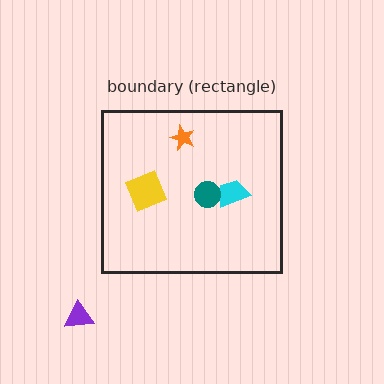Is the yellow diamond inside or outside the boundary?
Inside.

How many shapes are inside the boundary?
4 inside, 1 outside.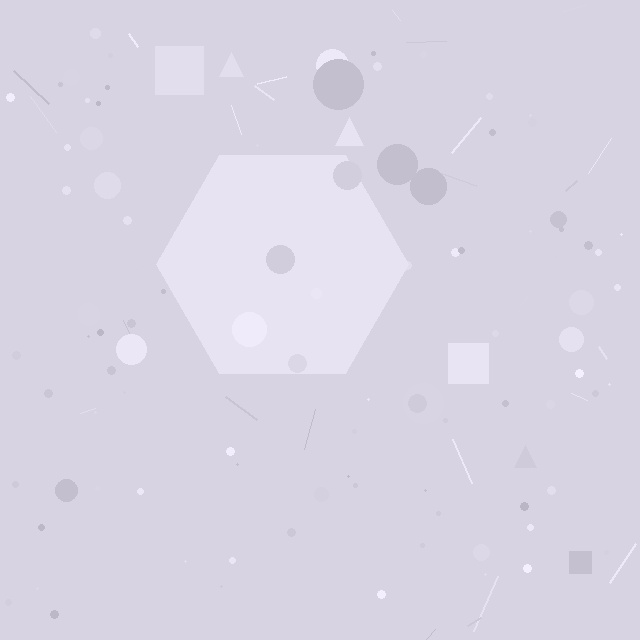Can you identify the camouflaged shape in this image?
The camouflaged shape is a hexagon.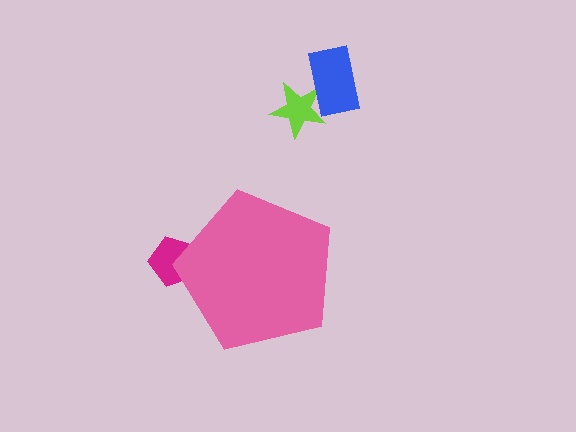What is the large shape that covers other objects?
A pink pentagon.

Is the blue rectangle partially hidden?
No, the blue rectangle is fully visible.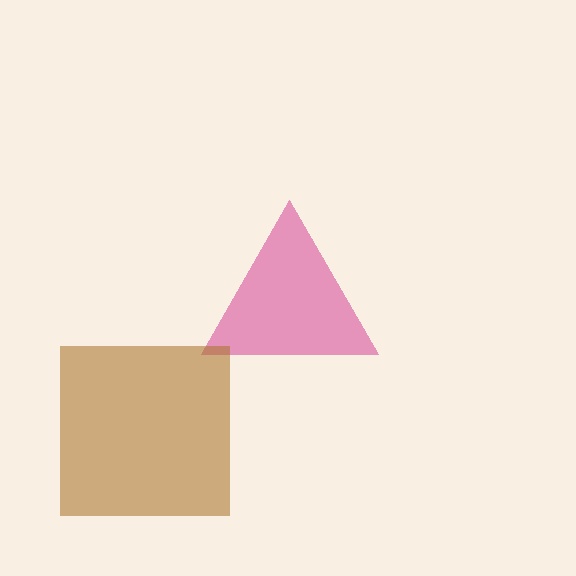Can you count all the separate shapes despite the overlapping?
Yes, there are 2 separate shapes.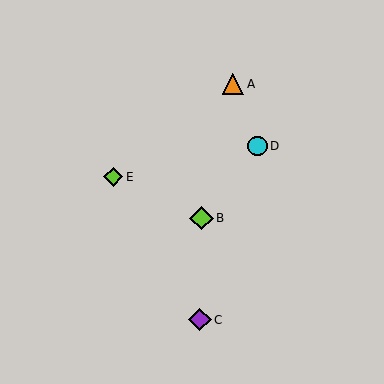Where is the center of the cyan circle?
The center of the cyan circle is at (258, 146).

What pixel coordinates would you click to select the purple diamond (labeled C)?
Click at (200, 320) to select the purple diamond C.